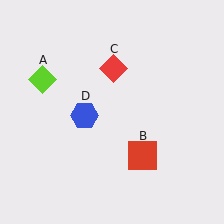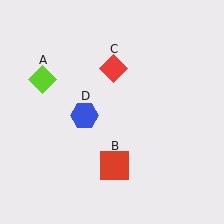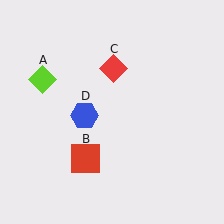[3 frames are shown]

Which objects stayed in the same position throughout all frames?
Lime diamond (object A) and red diamond (object C) and blue hexagon (object D) remained stationary.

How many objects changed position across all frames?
1 object changed position: red square (object B).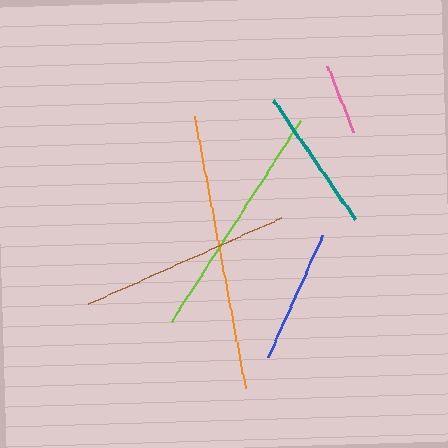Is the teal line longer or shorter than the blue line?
The teal line is longer than the blue line.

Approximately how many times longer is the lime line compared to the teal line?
The lime line is approximately 1.7 times the length of the teal line.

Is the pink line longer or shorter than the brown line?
The brown line is longer than the pink line.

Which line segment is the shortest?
The pink line is the shortest at approximately 72 pixels.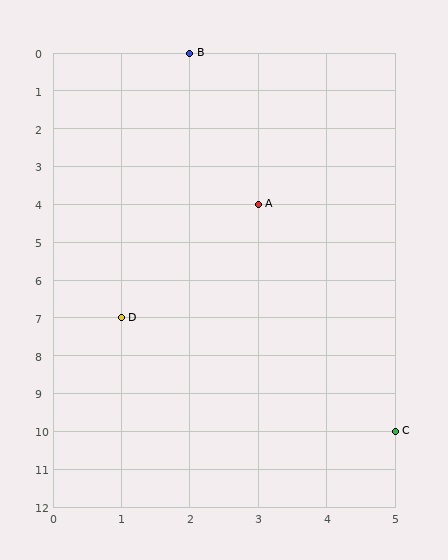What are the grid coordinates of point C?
Point C is at grid coordinates (5, 10).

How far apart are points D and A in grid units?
Points D and A are 2 columns and 3 rows apart (about 3.6 grid units diagonally).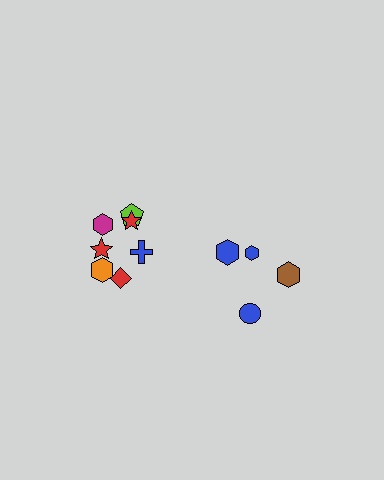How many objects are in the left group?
There are 7 objects.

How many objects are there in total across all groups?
There are 11 objects.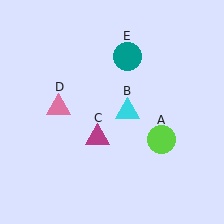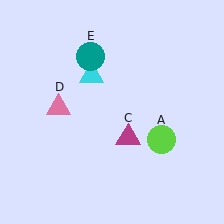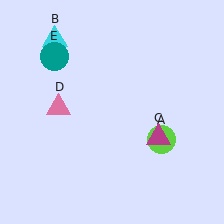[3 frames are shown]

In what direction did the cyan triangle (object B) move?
The cyan triangle (object B) moved up and to the left.